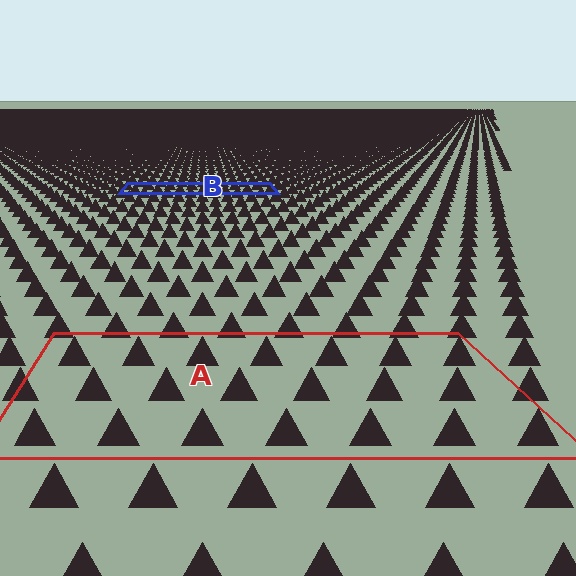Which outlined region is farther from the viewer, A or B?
Region B is farther from the viewer — the texture elements inside it appear smaller and more densely packed.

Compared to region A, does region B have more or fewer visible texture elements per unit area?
Region B has more texture elements per unit area — they are packed more densely because it is farther away.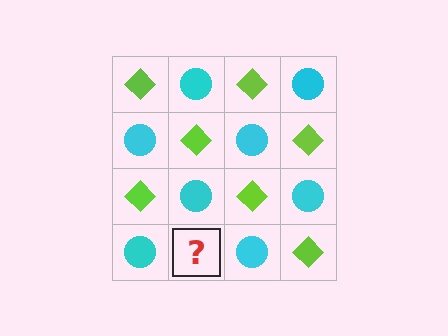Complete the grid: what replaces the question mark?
The question mark should be replaced with a lime diamond.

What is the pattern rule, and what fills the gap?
The rule is that it alternates lime diamond and cyan circle in a checkerboard pattern. The gap should be filled with a lime diamond.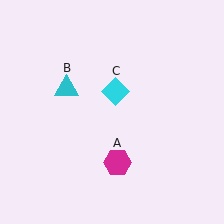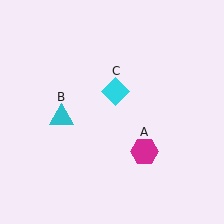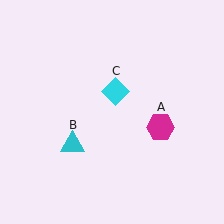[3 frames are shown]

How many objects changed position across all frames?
2 objects changed position: magenta hexagon (object A), cyan triangle (object B).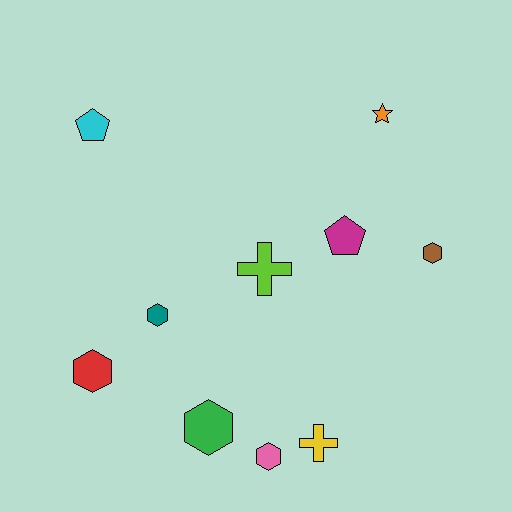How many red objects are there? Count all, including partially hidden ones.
There is 1 red object.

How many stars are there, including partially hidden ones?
There is 1 star.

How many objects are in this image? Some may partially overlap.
There are 10 objects.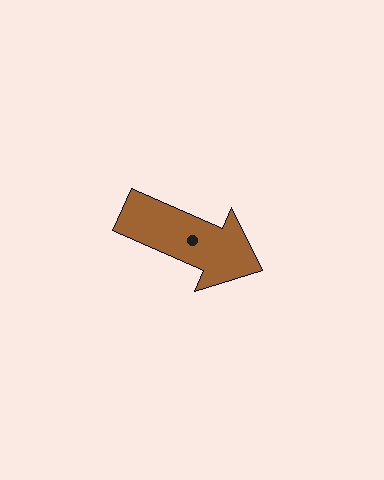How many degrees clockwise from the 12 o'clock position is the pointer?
Approximately 113 degrees.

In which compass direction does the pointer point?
Southeast.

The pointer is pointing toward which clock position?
Roughly 4 o'clock.